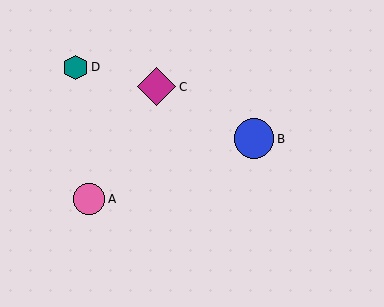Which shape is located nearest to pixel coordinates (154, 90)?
The magenta diamond (labeled C) at (156, 87) is nearest to that location.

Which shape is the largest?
The blue circle (labeled B) is the largest.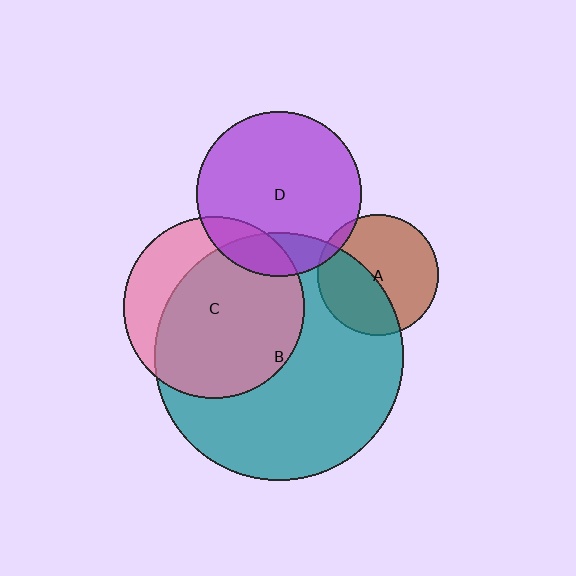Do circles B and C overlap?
Yes.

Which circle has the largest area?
Circle B (teal).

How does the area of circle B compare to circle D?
Approximately 2.3 times.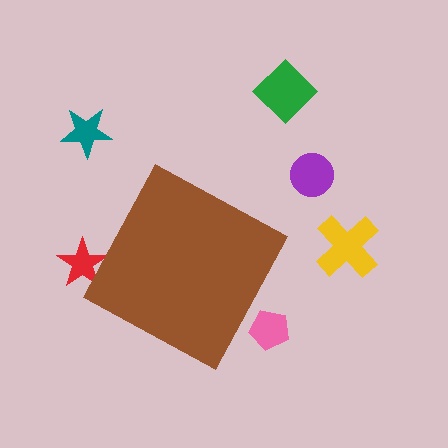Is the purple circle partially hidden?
No, the purple circle is fully visible.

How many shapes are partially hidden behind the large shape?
2 shapes are partially hidden.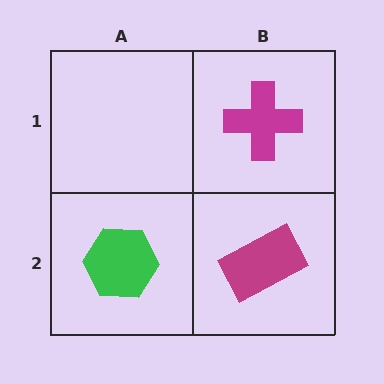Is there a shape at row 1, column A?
No, that cell is empty.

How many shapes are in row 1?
1 shape.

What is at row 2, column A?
A green hexagon.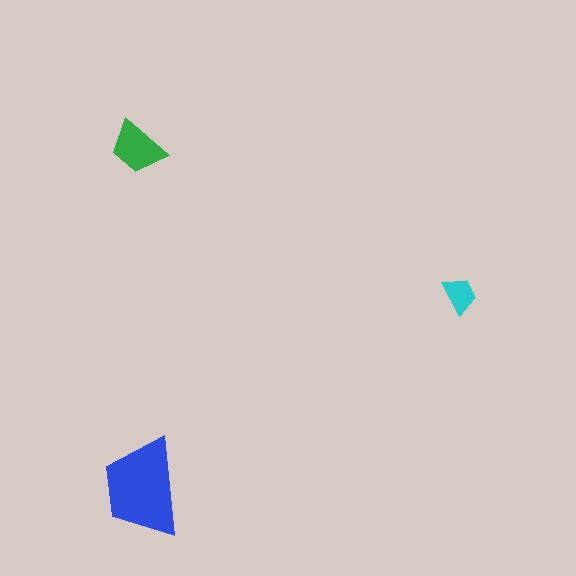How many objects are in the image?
There are 3 objects in the image.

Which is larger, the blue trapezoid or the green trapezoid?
The blue one.